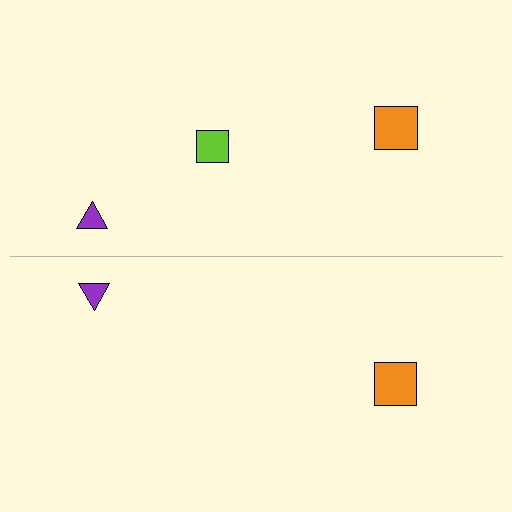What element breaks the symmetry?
A lime square is missing from the bottom side.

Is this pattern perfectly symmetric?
No, the pattern is not perfectly symmetric. A lime square is missing from the bottom side.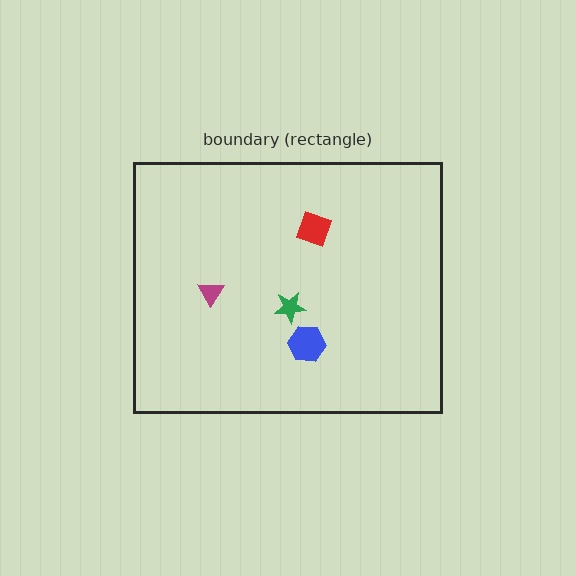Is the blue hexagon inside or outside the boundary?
Inside.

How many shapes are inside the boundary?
4 inside, 0 outside.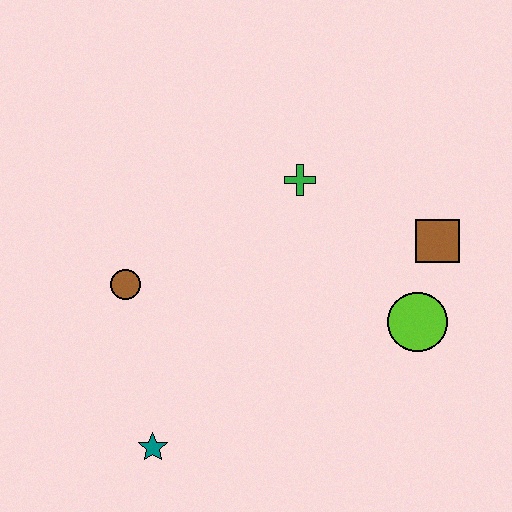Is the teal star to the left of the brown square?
Yes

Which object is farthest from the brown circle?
The brown square is farthest from the brown circle.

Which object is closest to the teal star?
The brown circle is closest to the teal star.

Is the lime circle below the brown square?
Yes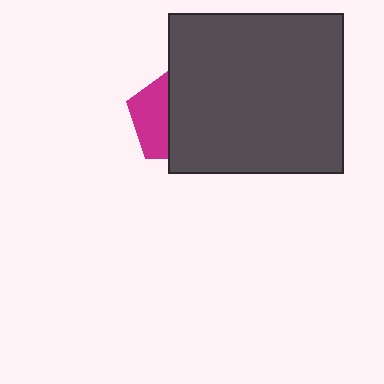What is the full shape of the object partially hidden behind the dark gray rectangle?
The partially hidden object is a magenta pentagon.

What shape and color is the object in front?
The object in front is a dark gray rectangle.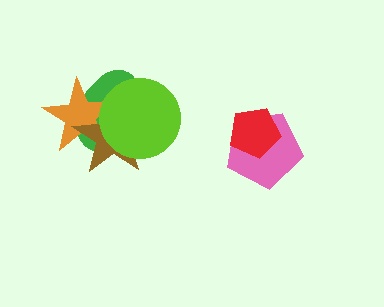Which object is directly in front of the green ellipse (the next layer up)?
The orange star is directly in front of the green ellipse.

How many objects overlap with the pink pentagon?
1 object overlaps with the pink pentagon.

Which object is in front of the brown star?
The lime circle is in front of the brown star.